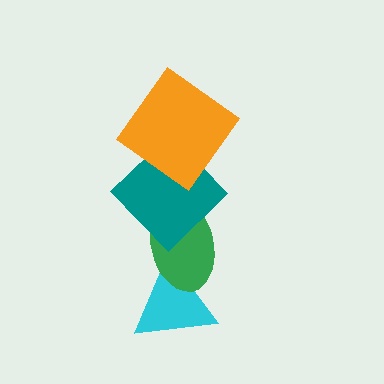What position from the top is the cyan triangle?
The cyan triangle is 4th from the top.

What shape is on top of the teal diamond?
The orange diamond is on top of the teal diamond.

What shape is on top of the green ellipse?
The teal diamond is on top of the green ellipse.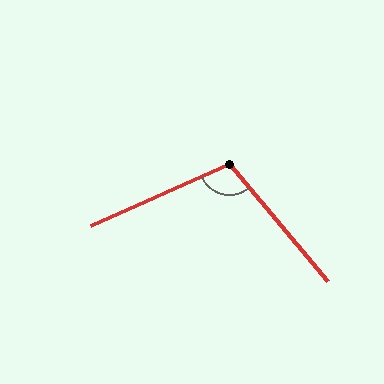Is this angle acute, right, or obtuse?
It is obtuse.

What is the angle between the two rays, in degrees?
Approximately 105 degrees.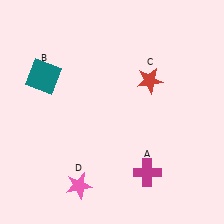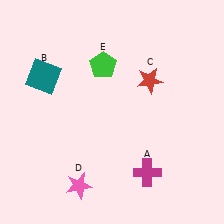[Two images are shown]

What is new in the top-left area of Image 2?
A green pentagon (E) was added in the top-left area of Image 2.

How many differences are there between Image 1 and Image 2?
There is 1 difference between the two images.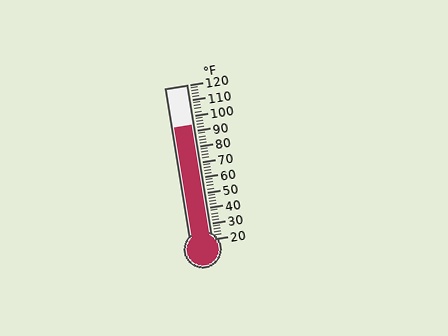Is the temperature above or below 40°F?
The temperature is above 40°F.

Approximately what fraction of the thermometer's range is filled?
The thermometer is filled to approximately 75% of its range.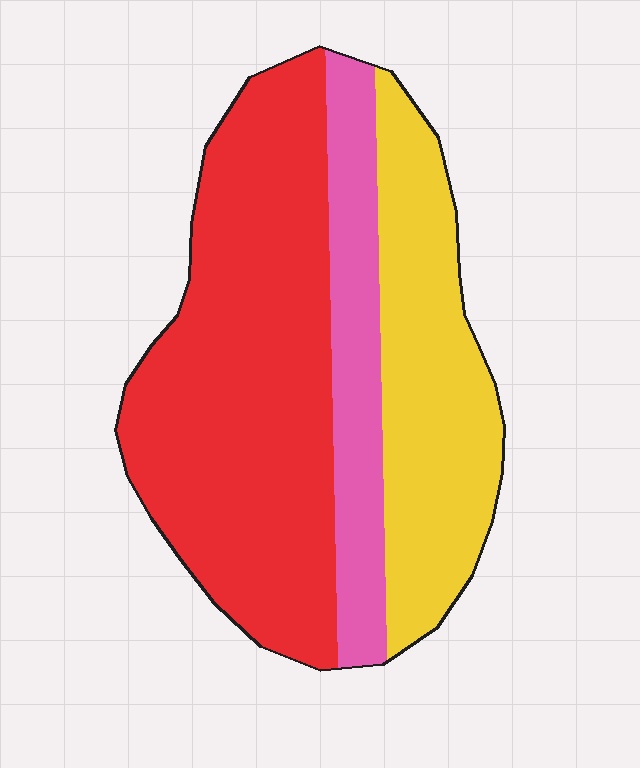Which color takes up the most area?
Red, at roughly 55%.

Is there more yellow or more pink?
Yellow.